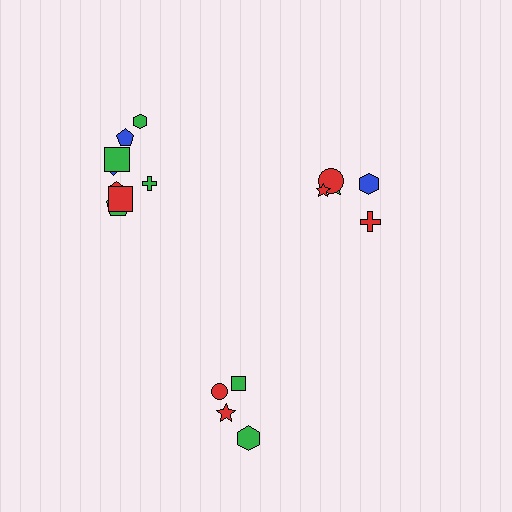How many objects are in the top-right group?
There are 5 objects.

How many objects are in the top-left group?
There are 8 objects.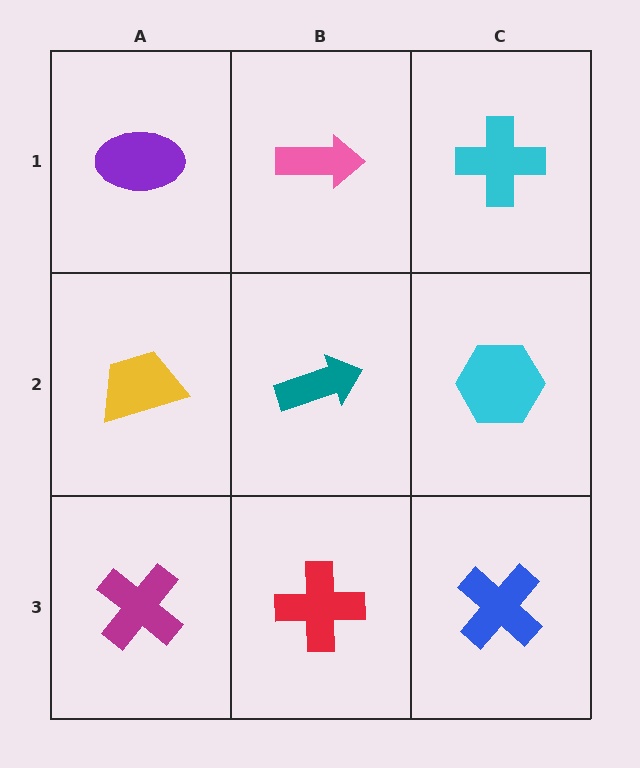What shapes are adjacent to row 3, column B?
A teal arrow (row 2, column B), a magenta cross (row 3, column A), a blue cross (row 3, column C).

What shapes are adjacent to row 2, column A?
A purple ellipse (row 1, column A), a magenta cross (row 3, column A), a teal arrow (row 2, column B).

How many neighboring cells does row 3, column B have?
3.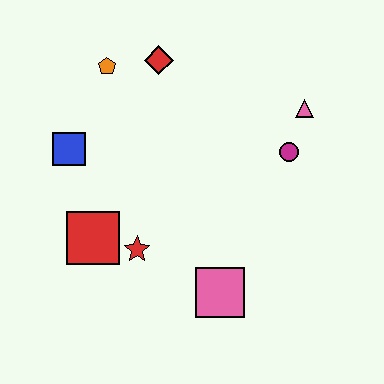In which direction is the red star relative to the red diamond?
The red star is below the red diamond.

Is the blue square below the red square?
No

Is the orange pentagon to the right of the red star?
No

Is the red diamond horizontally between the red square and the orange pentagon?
No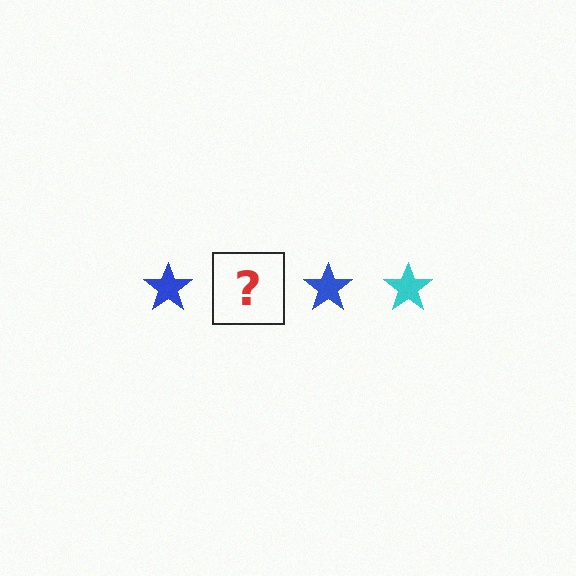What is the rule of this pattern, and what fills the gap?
The rule is that the pattern cycles through blue, cyan stars. The gap should be filled with a cyan star.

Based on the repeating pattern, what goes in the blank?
The blank should be a cyan star.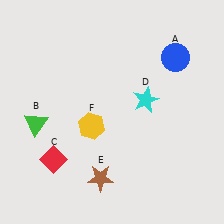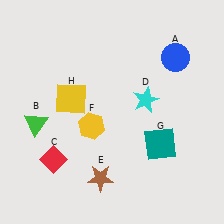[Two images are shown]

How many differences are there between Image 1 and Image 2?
There are 2 differences between the two images.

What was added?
A teal square (G), a yellow square (H) were added in Image 2.